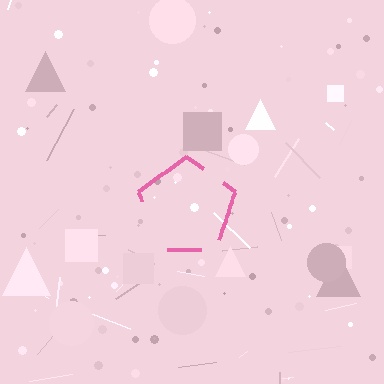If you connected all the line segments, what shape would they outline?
They would outline a pentagon.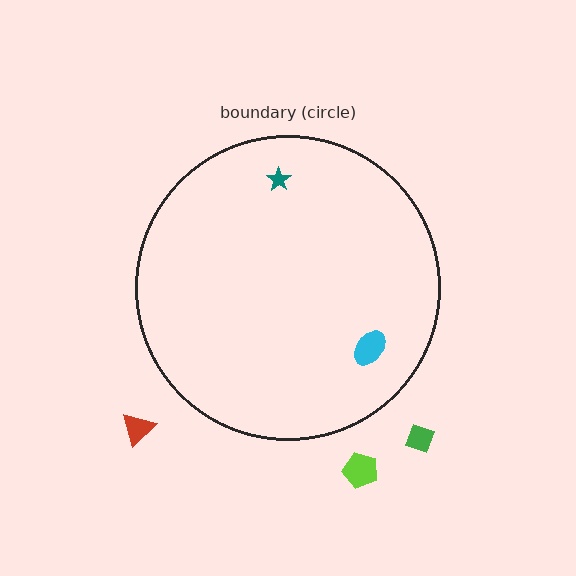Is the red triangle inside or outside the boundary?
Outside.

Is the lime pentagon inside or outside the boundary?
Outside.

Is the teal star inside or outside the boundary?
Inside.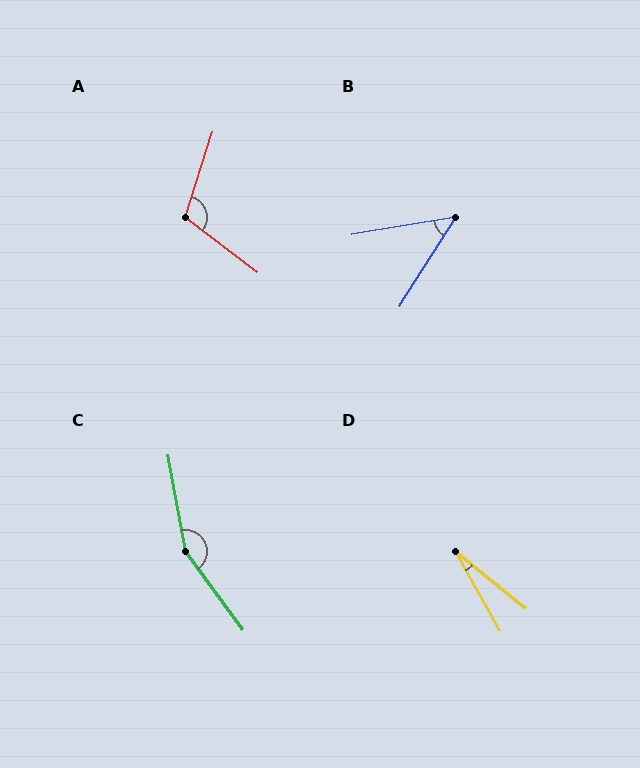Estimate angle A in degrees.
Approximately 109 degrees.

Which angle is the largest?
C, at approximately 154 degrees.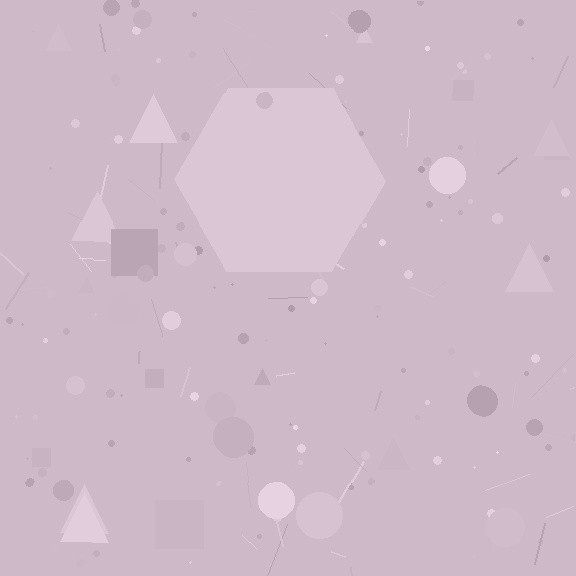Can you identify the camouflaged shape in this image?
The camouflaged shape is a hexagon.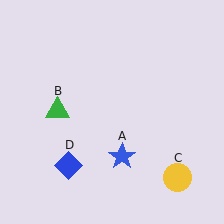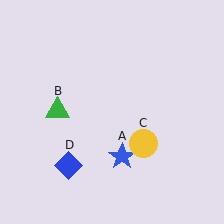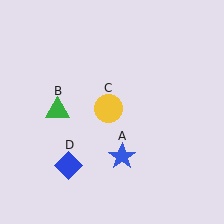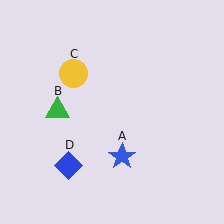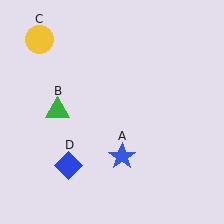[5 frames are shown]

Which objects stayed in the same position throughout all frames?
Blue star (object A) and green triangle (object B) and blue diamond (object D) remained stationary.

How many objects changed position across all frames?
1 object changed position: yellow circle (object C).